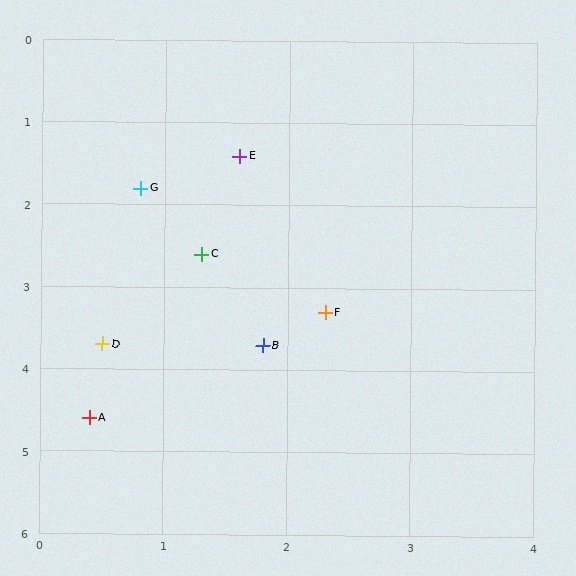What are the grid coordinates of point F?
Point F is at approximately (2.3, 3.3).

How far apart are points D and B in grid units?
Points D and B are about 1.3 grid units apart.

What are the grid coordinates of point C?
Point C is at approximately (1.3, 2.6).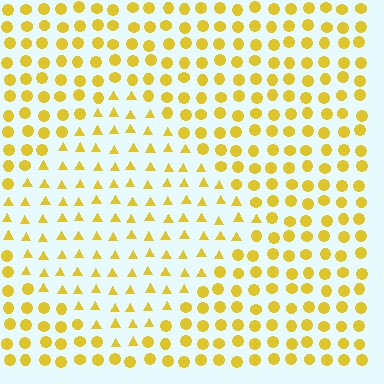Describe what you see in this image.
The image is filled with small yellow elements arranged in a uniform grid. A diamond-shaped region contains triangles, while the surrounding area contains circles. The boundary is defined purely by the change in element shape.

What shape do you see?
I see a diamond.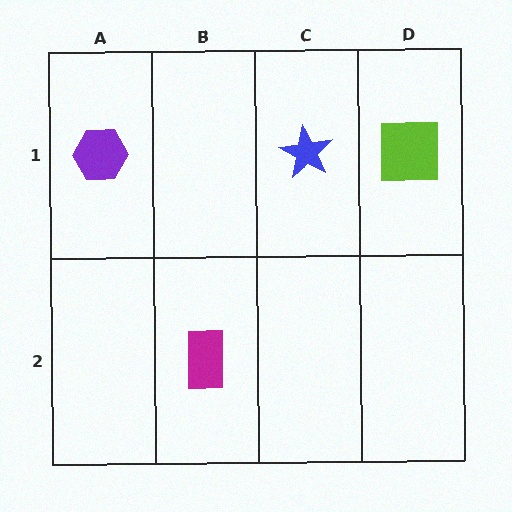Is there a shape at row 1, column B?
No, that cell is empty.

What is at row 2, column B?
A magenta rectangle.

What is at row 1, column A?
A purple hexagon.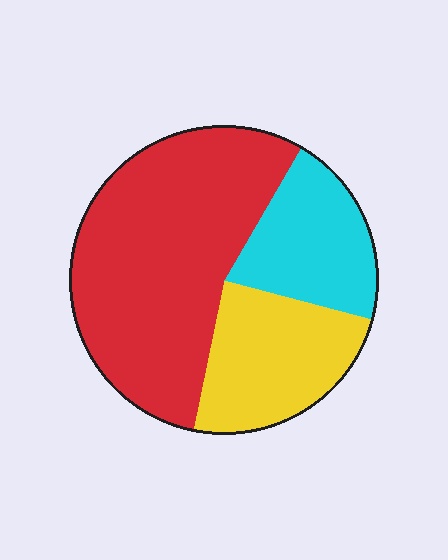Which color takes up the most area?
Red, at roughly 55%.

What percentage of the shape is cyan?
Cyan covers about 20% of the shape.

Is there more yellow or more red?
Red.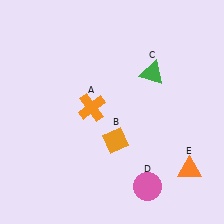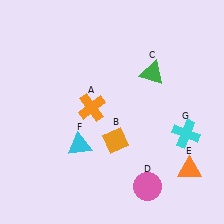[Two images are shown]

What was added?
A cyan triangle (F), a cyan cross (G) were added in Image 2.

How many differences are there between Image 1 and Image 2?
There are 2 differences between the two images.